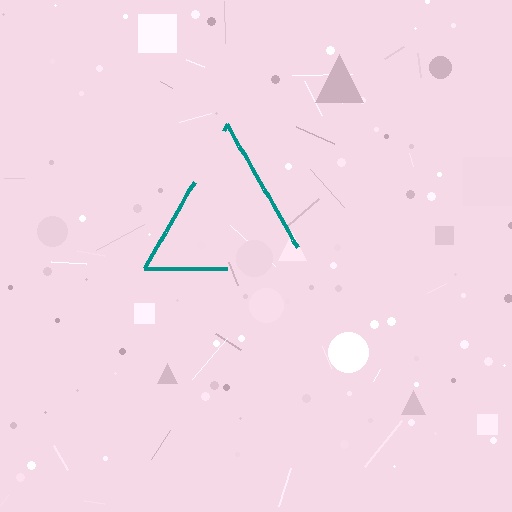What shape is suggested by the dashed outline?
The dashed outline suggests a triangle.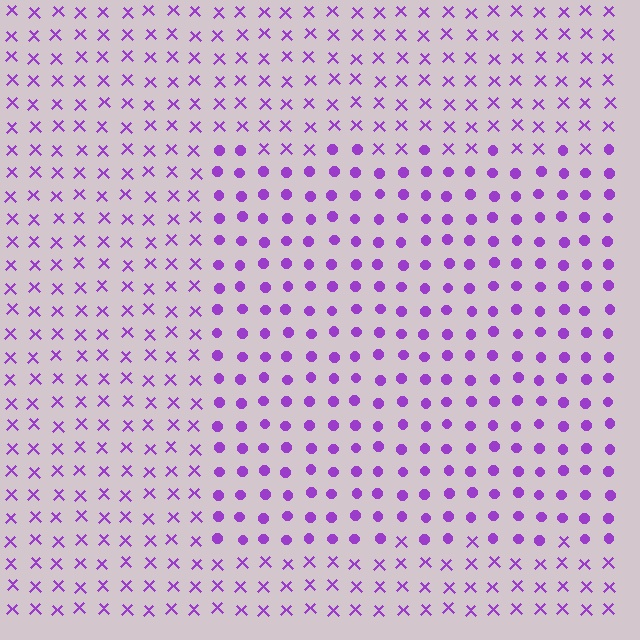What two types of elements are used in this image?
The image uses circles inside the rectangle region and X marks outside it.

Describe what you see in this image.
The image is filled with small purple elements arranged in a uniform grid. A rectangle-shaped region contains circles, while the surrounding area contains X marks. The boundary is defined purely by the change in element shape.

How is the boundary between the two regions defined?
The boundary is defined by a change in element shape: circles inside vs. X marks outside. All elements share the same color and spacing.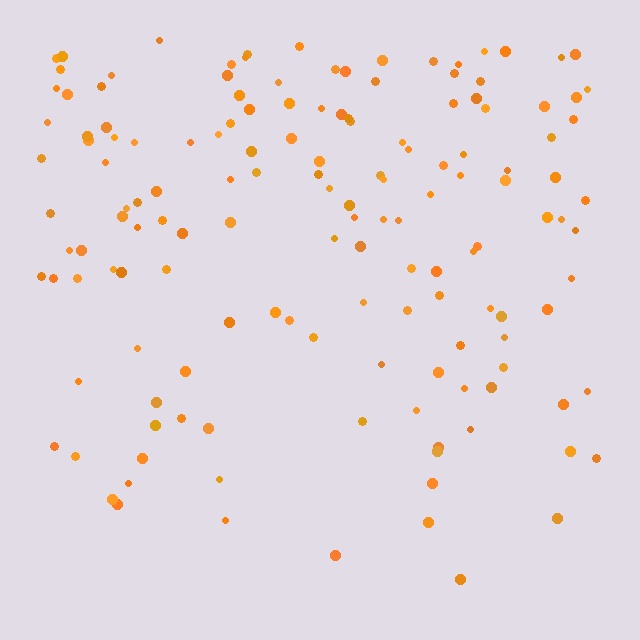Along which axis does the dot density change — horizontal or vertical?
Vertical.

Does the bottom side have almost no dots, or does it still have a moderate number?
Still a moderate number, just noticeably fewer than the top.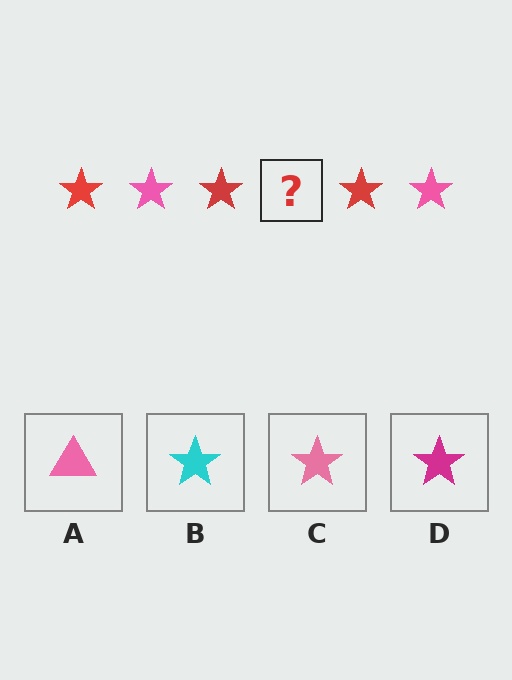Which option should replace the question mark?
Option C.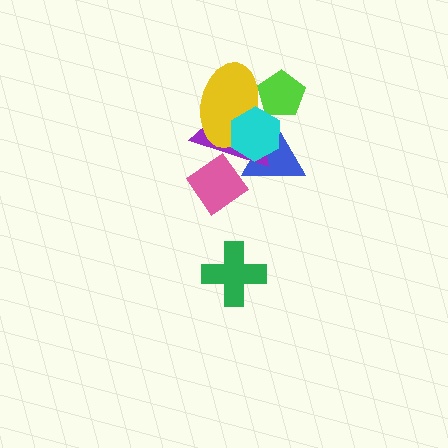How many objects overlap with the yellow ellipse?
4 objects overlap with the yellow ellipse.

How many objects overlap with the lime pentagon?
2 objects overlap with the lime pentagon.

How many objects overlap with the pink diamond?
1 object overlaps with the pink diamond.